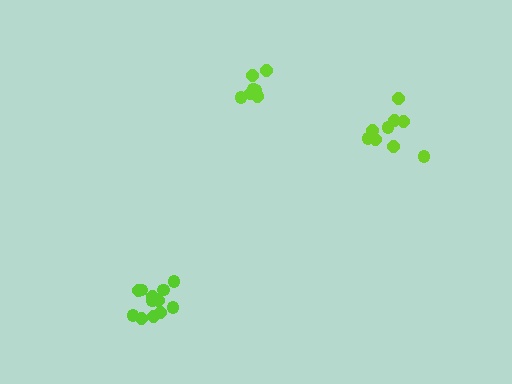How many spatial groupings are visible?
There are 3 spatial groupings.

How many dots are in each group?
Group 1: 12 dots, Group 2: 9 dots, Group 3: 9 dots (30 total).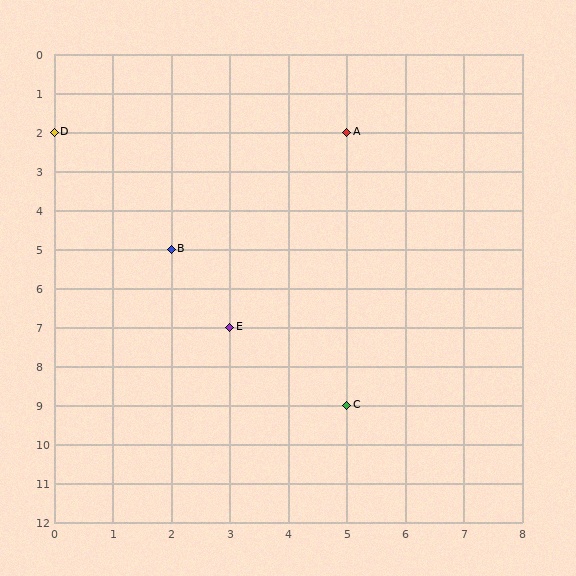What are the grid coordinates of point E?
Point E is at grid coordinates (3, 7).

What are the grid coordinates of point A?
Point A is at grid coordinates (5, 2).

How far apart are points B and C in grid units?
Points B and C are 3 columns and 4 rows apart (about 5.0 grid units diagonally).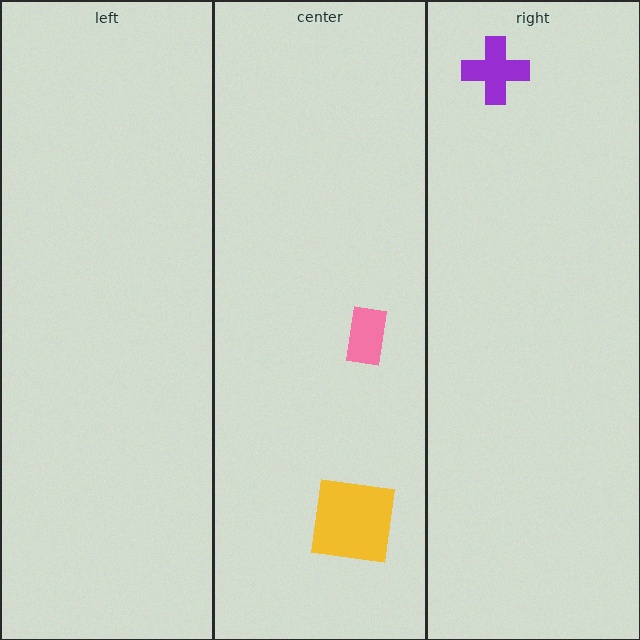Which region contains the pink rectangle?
The center region.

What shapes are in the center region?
The yellow square, the pink rectangle.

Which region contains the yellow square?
The center region.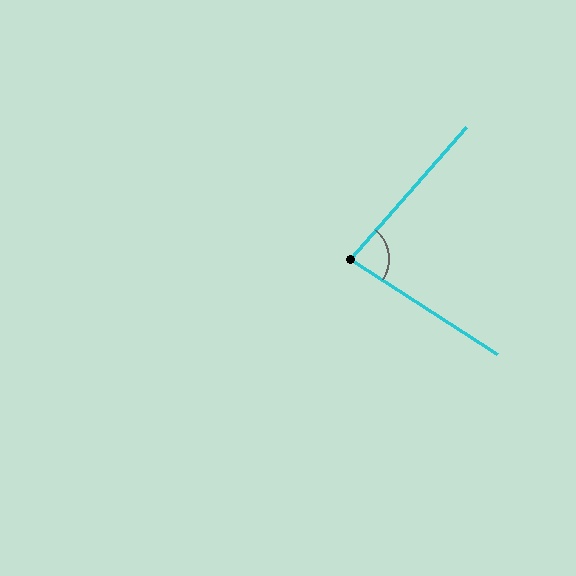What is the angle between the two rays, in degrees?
Approximately 82 degrees.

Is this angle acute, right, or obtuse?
It is acute.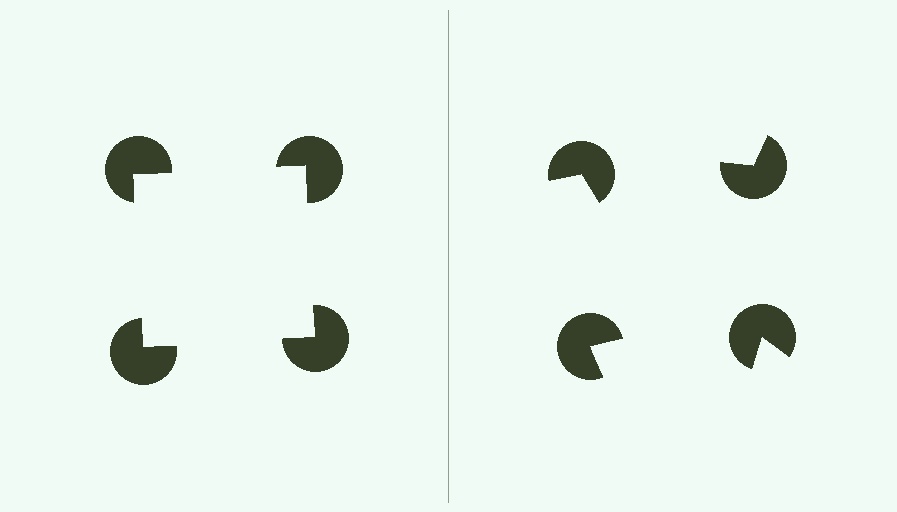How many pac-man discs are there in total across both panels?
8 — 4 on each side.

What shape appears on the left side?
An illusory square.